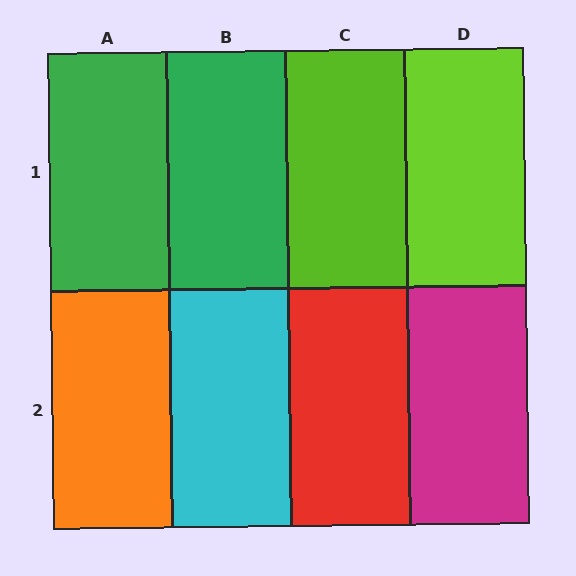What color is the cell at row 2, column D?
Magenta.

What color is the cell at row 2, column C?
Red.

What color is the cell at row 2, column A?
Orange.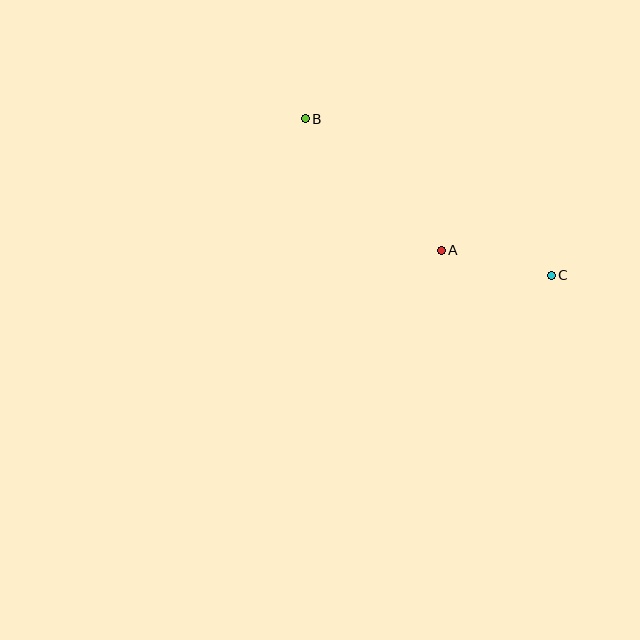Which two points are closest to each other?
Points A and C are closest to each other.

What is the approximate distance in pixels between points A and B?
The distance between A and B is approximately 189 pixels.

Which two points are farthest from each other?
Points B and C are farthest from each other.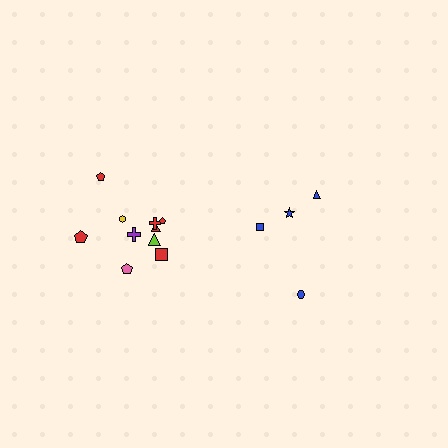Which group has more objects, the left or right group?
The left group.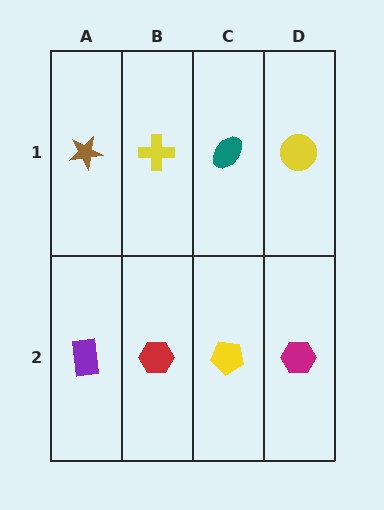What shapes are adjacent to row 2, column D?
A yellow circle (row 1, column D), a yellow pentagon (row 2, column C).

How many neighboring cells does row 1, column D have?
2.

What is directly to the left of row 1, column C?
A yellow cross.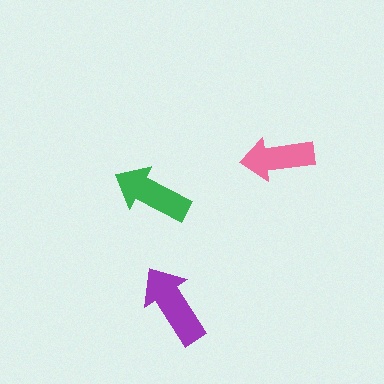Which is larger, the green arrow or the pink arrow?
The green one.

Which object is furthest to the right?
The pink arrow is rightmost.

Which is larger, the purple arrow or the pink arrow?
The purple one.